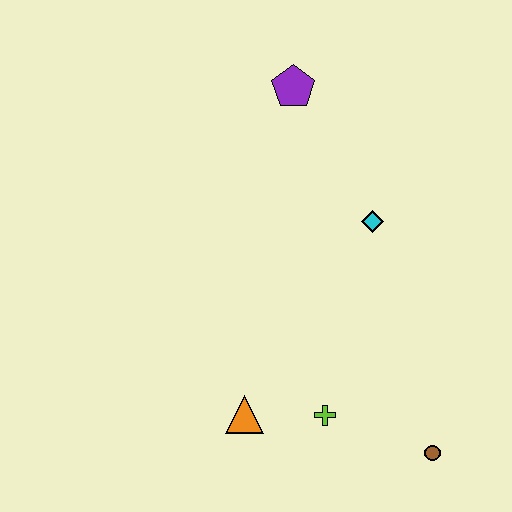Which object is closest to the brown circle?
The lime cross is closest to the brown circle.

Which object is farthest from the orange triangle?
The purple pentagon is farthest from the orange triangle.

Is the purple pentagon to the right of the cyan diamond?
No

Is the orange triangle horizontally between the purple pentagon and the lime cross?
No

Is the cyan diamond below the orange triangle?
No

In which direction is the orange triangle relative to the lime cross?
The orange triangle is to the left of the lime cross.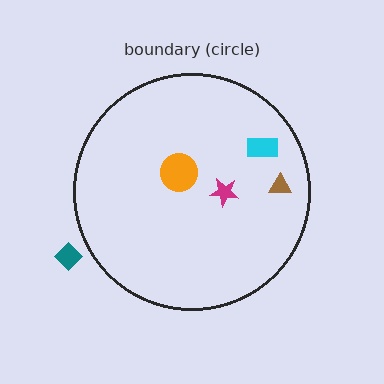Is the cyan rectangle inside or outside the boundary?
Inside.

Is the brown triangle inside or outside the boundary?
Inside.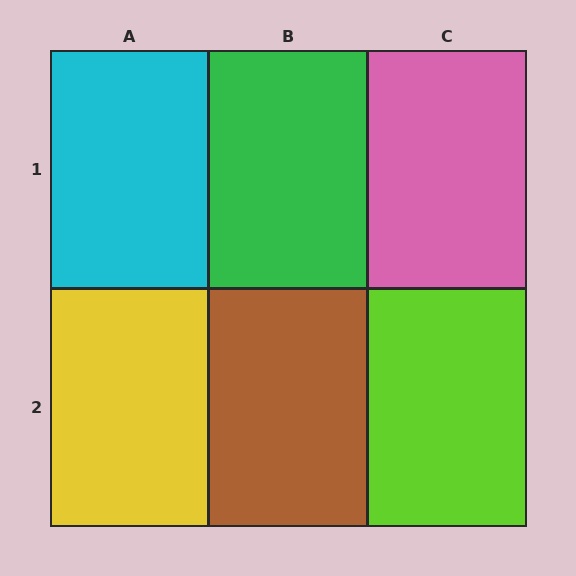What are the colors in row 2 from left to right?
Yellow, brown, lime.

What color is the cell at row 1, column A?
Cyan.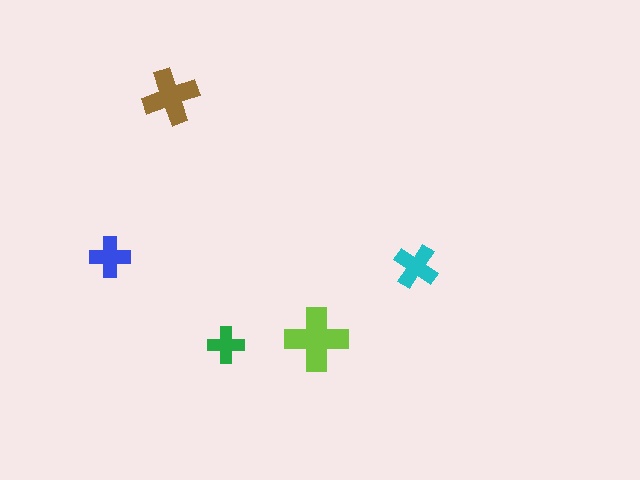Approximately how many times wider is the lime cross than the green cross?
About 1.5 times wider.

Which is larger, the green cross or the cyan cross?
The cyan one.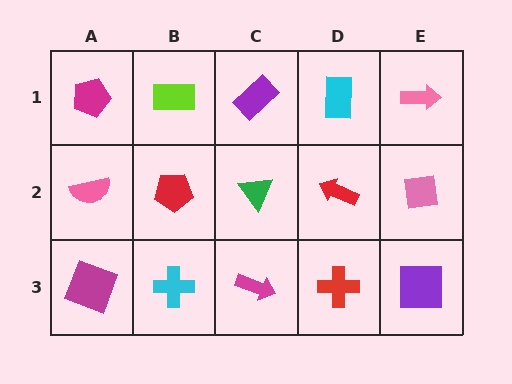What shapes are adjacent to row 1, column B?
A red pentagon (row 2, column B), a magenta pentagon (row 1, column A), a purple rectangle (row 1, column C).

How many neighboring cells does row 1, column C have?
3.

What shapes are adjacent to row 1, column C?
A green triangle (row 2, column C), a lime rectangle (row 1, column B), a cyan rectangle (row 1, column D).